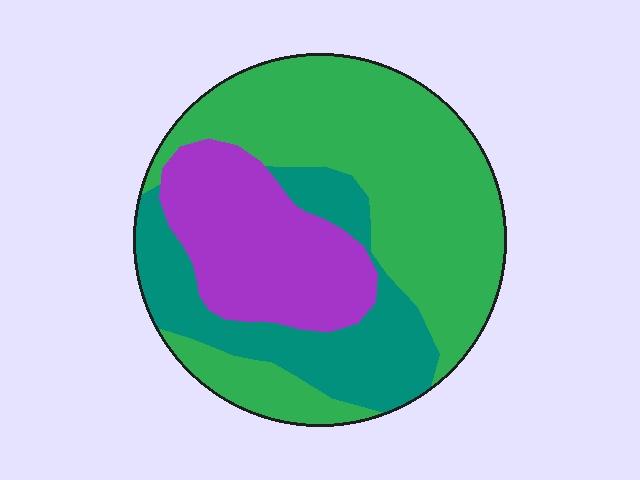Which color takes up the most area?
Green, at roughly 50%.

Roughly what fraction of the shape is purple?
Purple covers roughly 25% of the shape.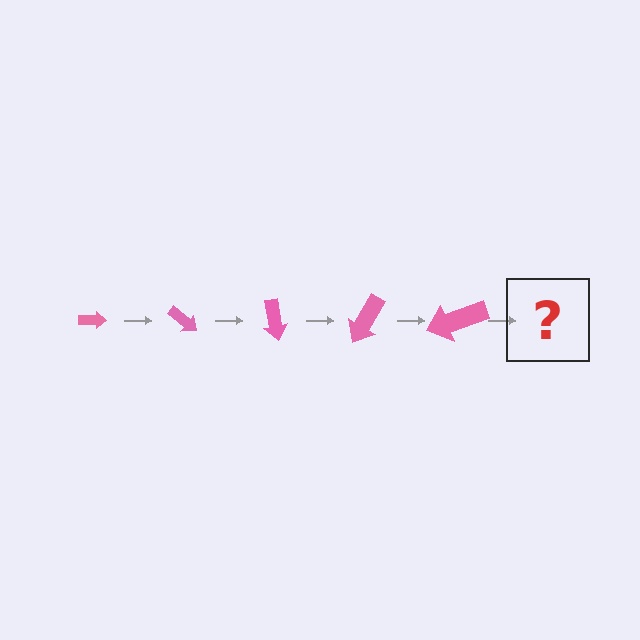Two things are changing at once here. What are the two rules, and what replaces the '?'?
The two rules are that the arrow grows larger each step and it rotates 40 degrees each step. The '?' should be an arrow, larger than the previous one and rotated 200 degrees from the start.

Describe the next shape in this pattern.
It should be an arrow, larger than the previous one and rotated 200 degrees from the start.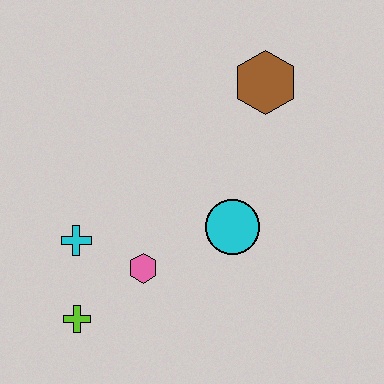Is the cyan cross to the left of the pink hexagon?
Yes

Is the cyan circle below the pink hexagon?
No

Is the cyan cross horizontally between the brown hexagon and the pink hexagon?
No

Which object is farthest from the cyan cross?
The brown hexagon is farthest from the cyan cross.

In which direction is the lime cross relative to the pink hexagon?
The lime cross is to the left of the pink hexagon.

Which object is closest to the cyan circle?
The pink hexagon is closest to the cyan circle.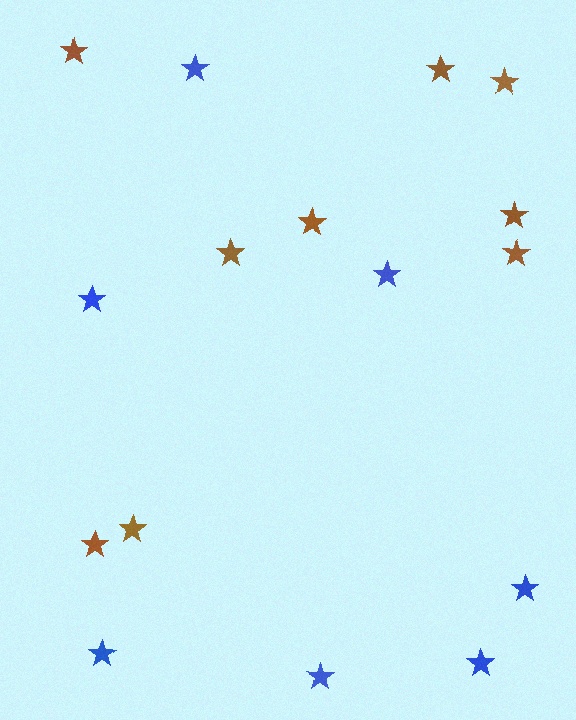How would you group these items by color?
There are 2 groups: one group of blue stars (7) and one group of brown stars (9).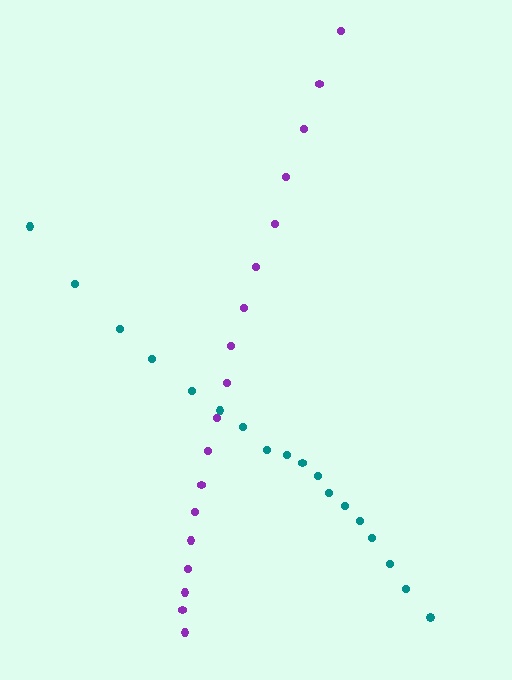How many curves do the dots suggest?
There are 2 distinct paths.